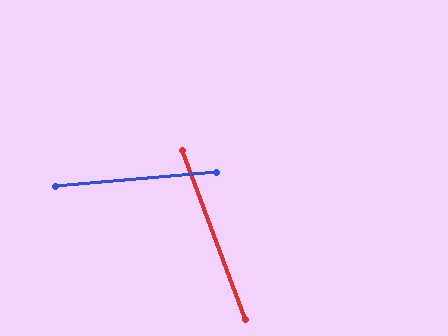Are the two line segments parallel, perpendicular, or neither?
Neither parallel nor perpendicular — they differ by about 75°.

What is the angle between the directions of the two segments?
Approximately 75 degrees.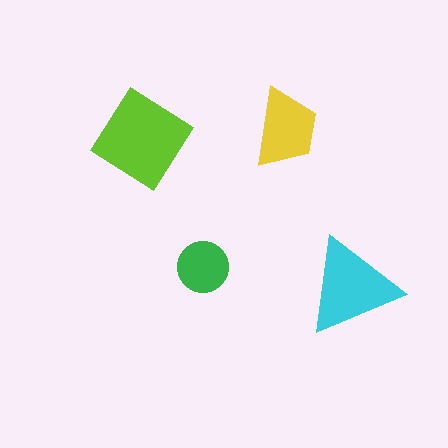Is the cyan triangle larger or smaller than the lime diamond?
Smaller.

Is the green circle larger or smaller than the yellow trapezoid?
Smaller.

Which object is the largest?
The lime diamond.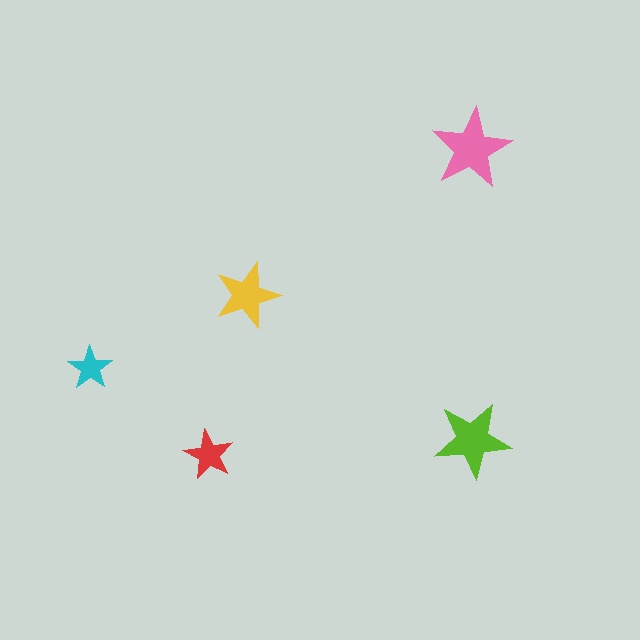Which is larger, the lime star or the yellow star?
The lime one.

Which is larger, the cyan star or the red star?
The red one.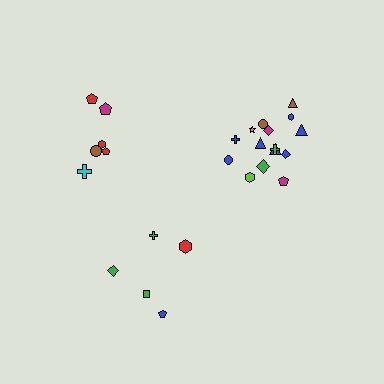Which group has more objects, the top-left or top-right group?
The top-right group.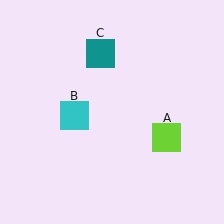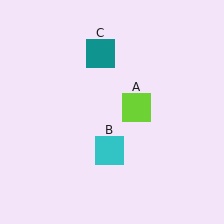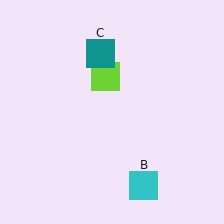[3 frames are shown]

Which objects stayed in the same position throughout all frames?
Teal square (object C) remained stationary.